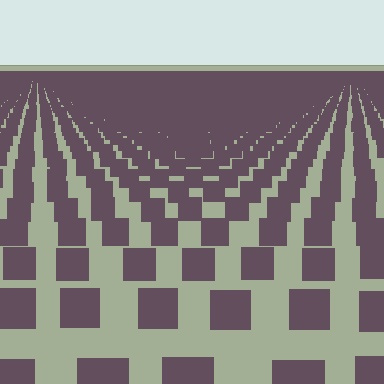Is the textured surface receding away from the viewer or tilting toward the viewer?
The surface is receding away from the viewer. Texture elements get smaller and denser toward the top.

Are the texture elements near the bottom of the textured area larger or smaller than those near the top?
Larger. Near the bottom, elements are closer to the viewer and appear at a bigger on-screen size.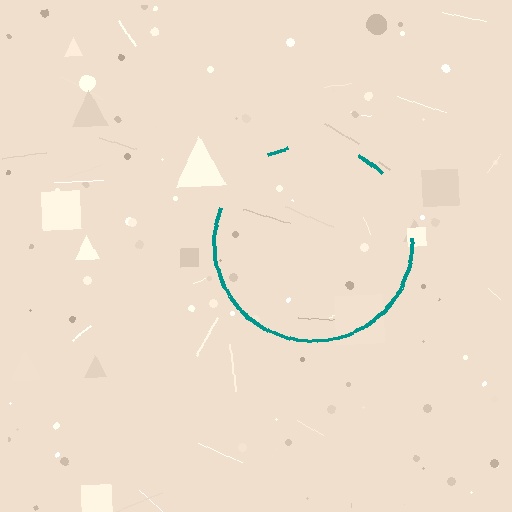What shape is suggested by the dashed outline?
The dashed outline suggests a circle.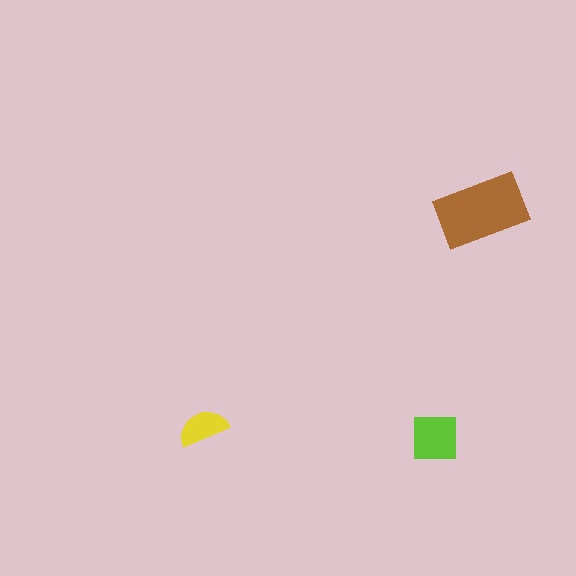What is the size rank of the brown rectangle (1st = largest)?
1st.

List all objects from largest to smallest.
The brown rectangle, the lime square, the yellow semicircle.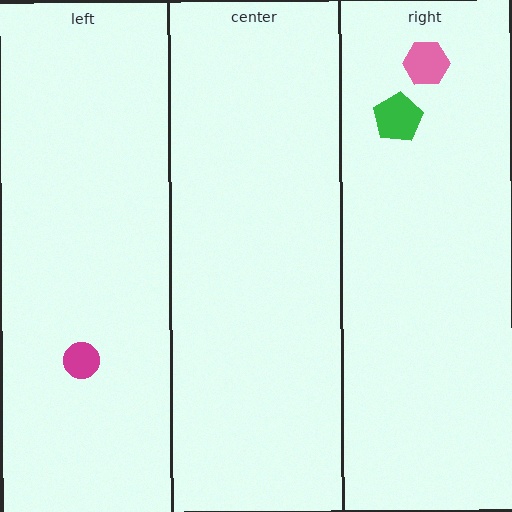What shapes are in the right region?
The green pentagon, the pink hexagon.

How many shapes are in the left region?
1.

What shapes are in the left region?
The magenta circle.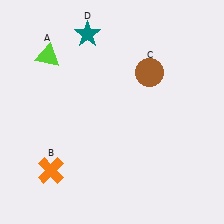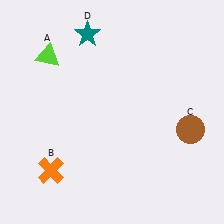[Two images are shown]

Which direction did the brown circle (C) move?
The brown circle (C) moved down.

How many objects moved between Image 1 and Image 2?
1 object moved between the two images.